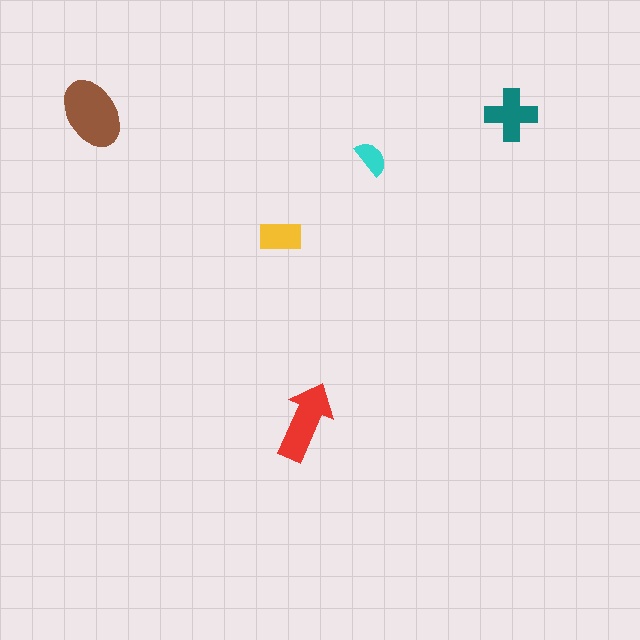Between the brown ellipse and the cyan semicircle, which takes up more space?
The brown ellipse.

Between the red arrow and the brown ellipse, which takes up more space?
The brown ellipse.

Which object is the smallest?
The cyan semicircle.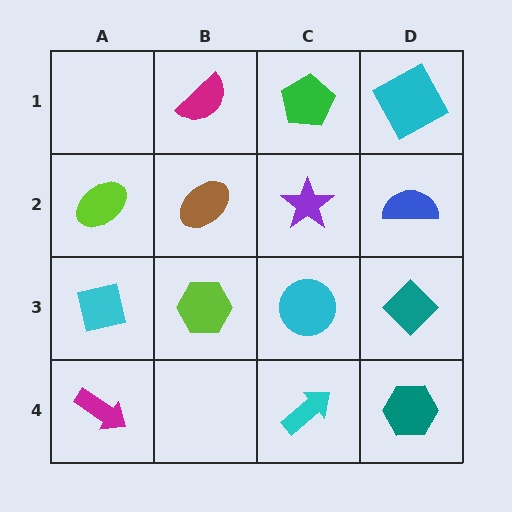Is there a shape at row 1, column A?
No, that cell is empty.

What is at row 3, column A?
A cyan square.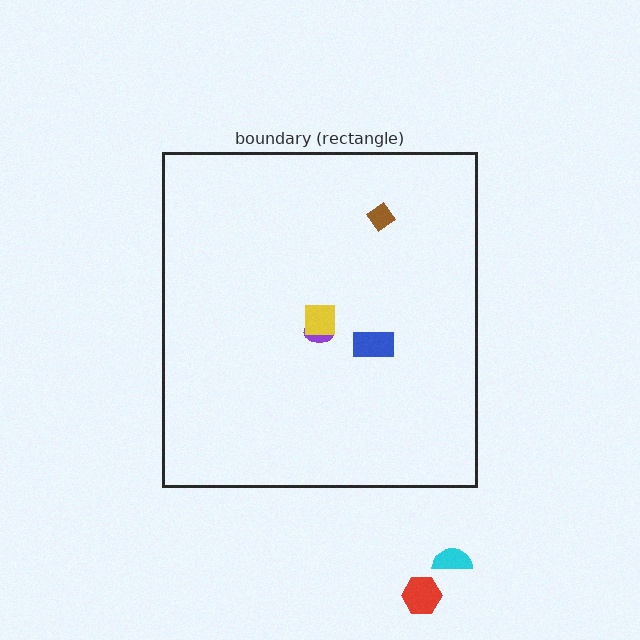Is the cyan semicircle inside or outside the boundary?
Outside.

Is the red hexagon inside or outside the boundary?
Outside.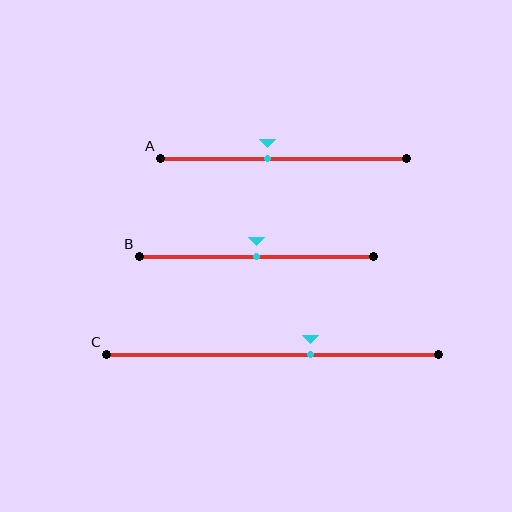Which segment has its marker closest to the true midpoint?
Segment B has its marker closest to the true midpoint.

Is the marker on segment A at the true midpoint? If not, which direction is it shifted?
No, the marker on segment A is shifted to the left by about 6% of the segment length.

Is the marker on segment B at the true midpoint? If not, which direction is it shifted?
Yes, the marker on segment B is at the true midpoint.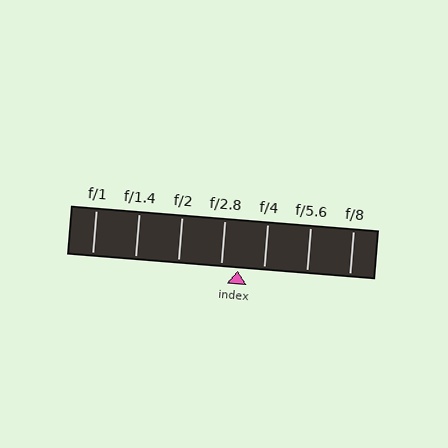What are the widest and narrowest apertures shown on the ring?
The widest aperture shown is f/1 and the narrowest is f/8.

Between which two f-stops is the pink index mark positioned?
The index mark is between f/2.8 and f/4.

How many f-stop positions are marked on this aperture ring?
There are 7 f-stop positions marked.